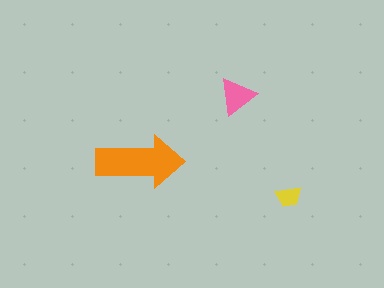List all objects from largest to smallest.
The orange arrow, the pink triangle, the yellow trapezoid.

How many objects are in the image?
There are 3 objects in the image.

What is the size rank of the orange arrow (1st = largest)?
1st.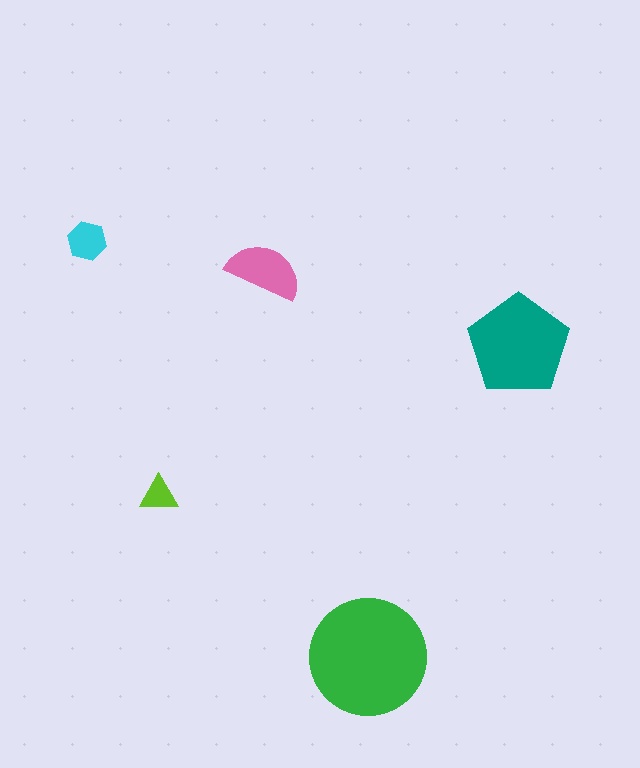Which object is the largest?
The green circle.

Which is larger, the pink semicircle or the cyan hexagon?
The pink semicircle.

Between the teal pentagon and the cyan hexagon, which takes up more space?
The teal pentagon.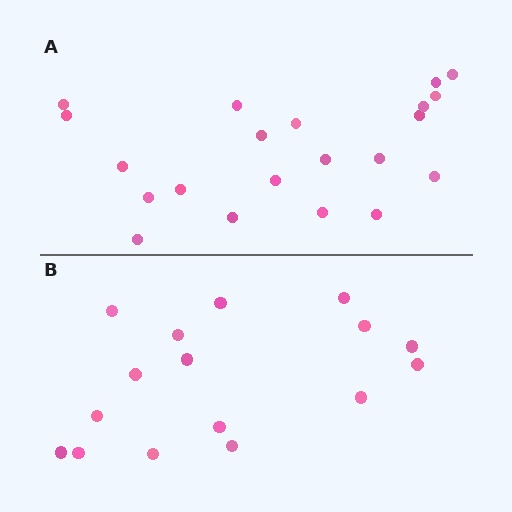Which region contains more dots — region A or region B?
Region A (the top region) has more dots.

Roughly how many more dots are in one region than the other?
Region A has about 5 more dots than region B.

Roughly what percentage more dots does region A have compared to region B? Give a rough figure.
About 30% more.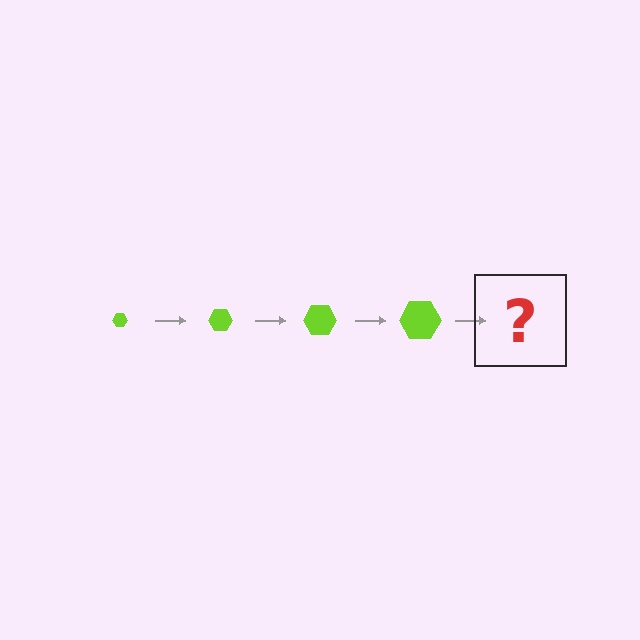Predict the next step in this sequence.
The next step is a lime hexagon, larger than the previous one.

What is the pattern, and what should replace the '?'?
The pattern is that the hexagon gets progressively larger each step. The '?' should be a lime hexagon, larger than the previous one.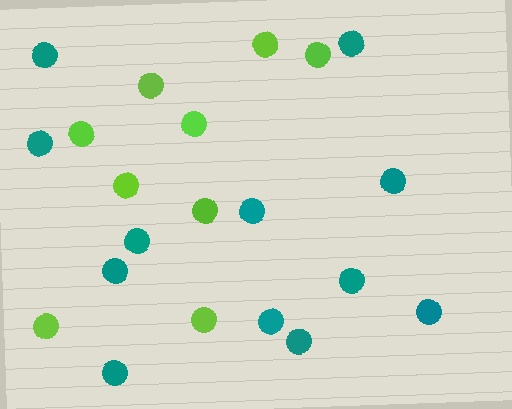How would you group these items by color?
There are 2 groups: one group of lime circles (9) and one group of teal circles (12).